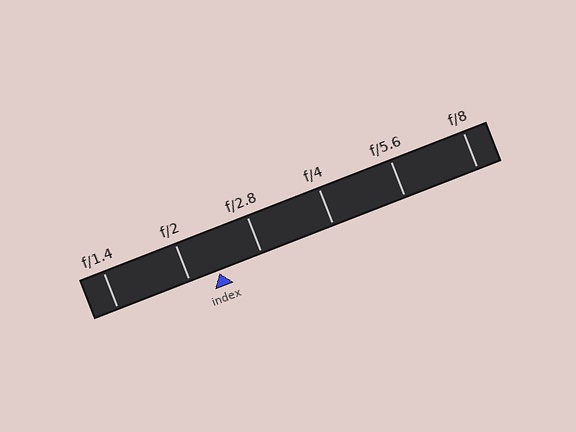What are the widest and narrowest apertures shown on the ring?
The widest aperture shown is f/1.4 and the narrowest is f/8.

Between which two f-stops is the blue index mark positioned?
The index mark is between f/2 and f/2.8.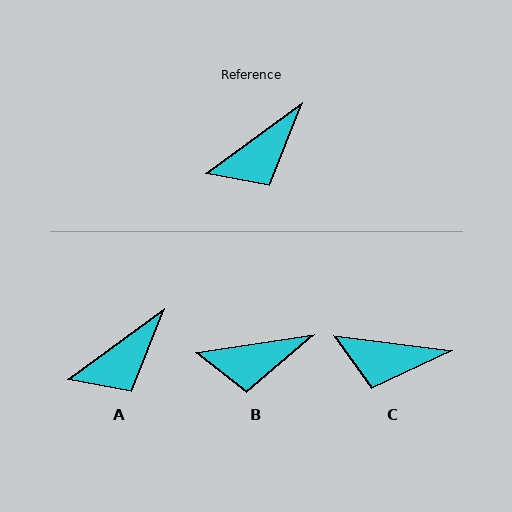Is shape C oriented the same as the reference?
No, it is off by about 43 degrees.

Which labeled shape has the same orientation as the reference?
A.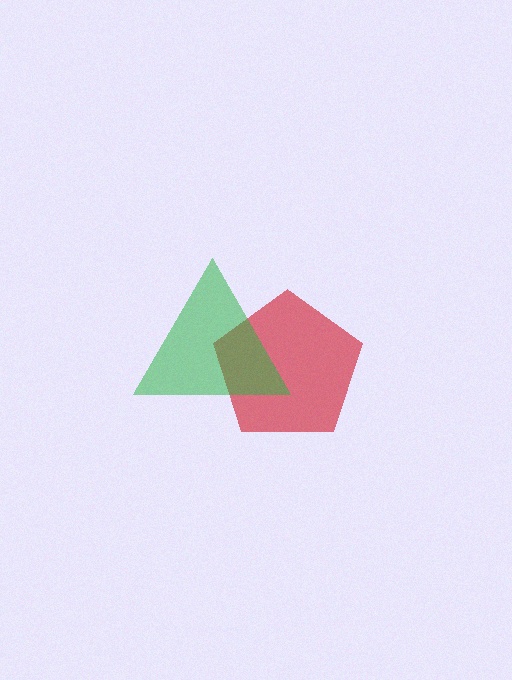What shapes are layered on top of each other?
The layered shapes are: a red pentagon, a green triangle.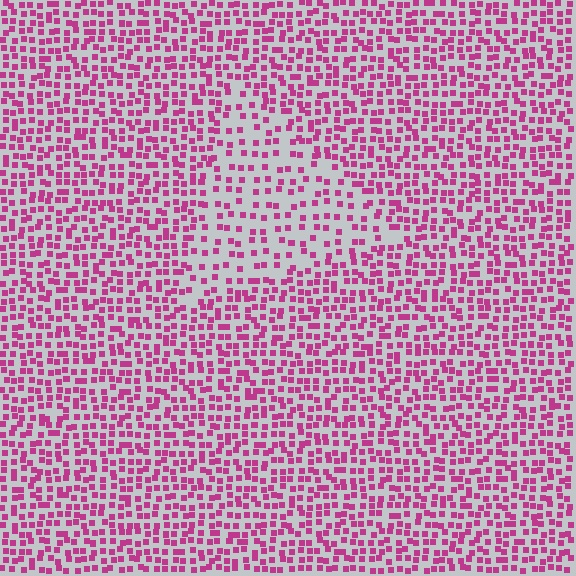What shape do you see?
I see a triangle.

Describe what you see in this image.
The image contains small magenta elements arranged at two different densities. A triangle-shaped region is visible where the elements are less densely packed than the surrounding area.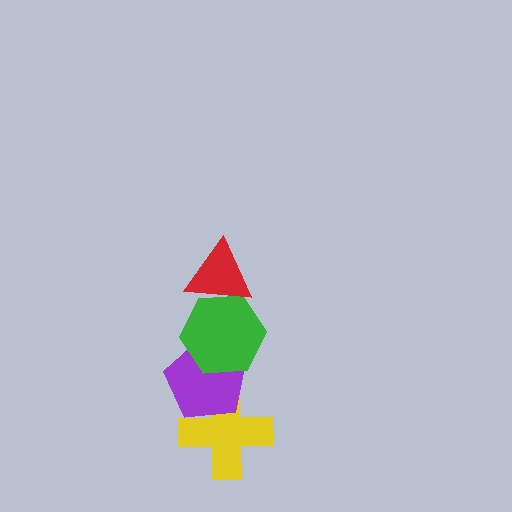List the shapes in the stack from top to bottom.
From top to bottom: the red triangle, the green hexagon, the purple pentagon, the yellow cross.